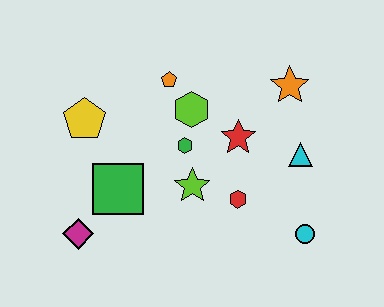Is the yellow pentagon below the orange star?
Yes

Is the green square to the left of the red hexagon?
Yes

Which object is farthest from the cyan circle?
The yellow pentagon is farthest from the cyan circle.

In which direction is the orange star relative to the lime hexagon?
The orange star is to the right of the lime hexagon.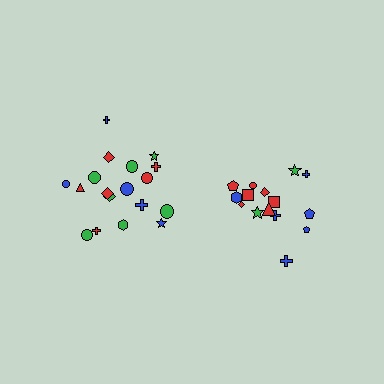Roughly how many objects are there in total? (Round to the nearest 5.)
Roughly 35 objects in total.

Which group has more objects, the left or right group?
The left group.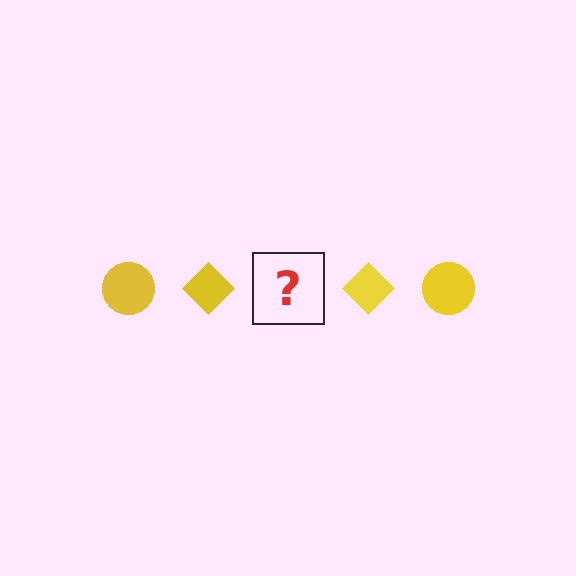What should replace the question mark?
The question mark should be replaced with a yellow circle.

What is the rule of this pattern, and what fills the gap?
The rule is that the pattern cycles through circle, diamond shapes in yellow. The gap should be filled with a yellow circle.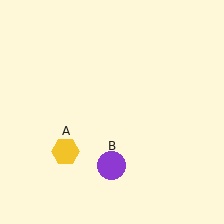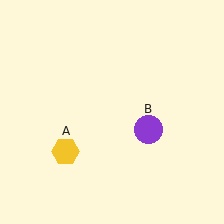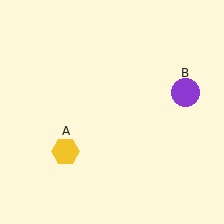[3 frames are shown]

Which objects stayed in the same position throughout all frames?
Yellow hexagon (object A) remained stationary.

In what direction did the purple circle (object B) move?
The purple circle (object B) moved up and to the right.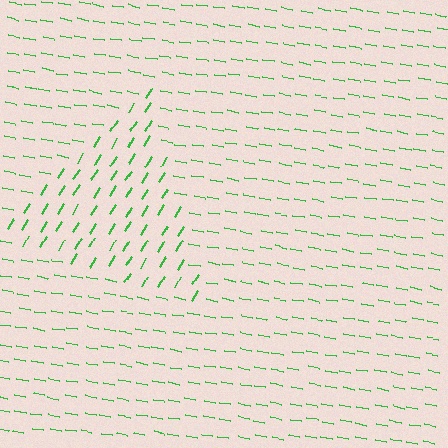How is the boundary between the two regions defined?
The boundary is defined purely by a change in line orientation (approximately 68 degrees difference). All lines are the same color and thickness.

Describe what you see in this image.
The image is filled with small green line segments. A triangle region in the image has lines oriented differently from the surrounding lines, creating a visible texture boundary.